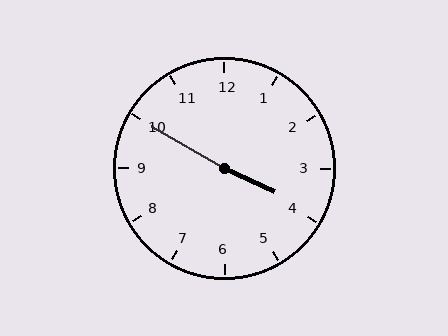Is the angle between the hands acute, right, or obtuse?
It is obtuse.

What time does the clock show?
3:50.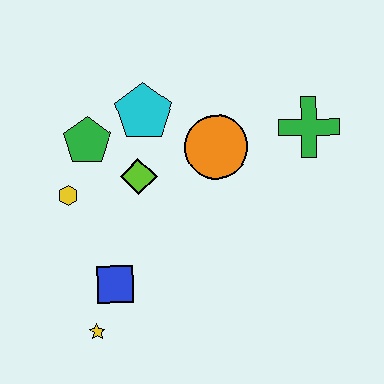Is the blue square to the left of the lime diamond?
Yes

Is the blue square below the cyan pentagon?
Yes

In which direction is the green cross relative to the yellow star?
The green cross is to the right of the yellow star.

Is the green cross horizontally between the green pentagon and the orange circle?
No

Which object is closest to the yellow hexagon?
The green pentagon is closest to the yellow hexagon.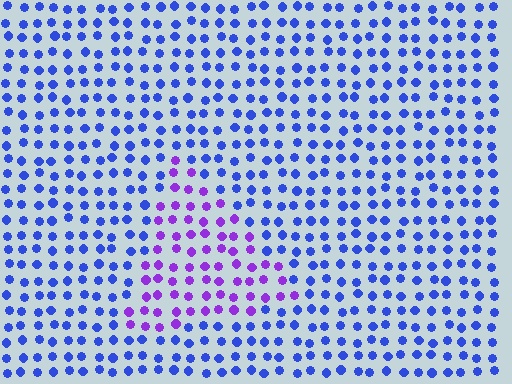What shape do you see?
I see a triangle.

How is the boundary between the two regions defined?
The boundary is defined purely by a slight shift in hue (about 46 degrees). Spacing, size, and orientation are identical on both sides.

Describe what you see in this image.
The image is filled with small blue elements in a uniform arrangement. A triangle-shaped region is visible where the elements are tinted to a slightly different hue, forming a subtle color boundary.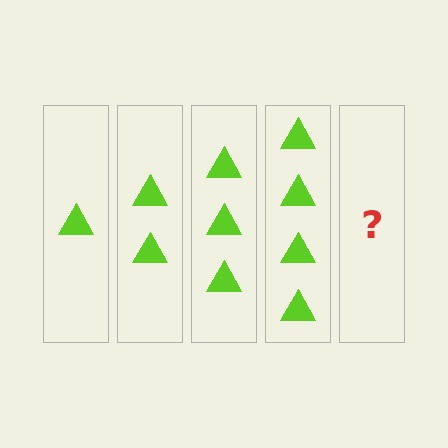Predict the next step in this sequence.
The next step is 5 triangles.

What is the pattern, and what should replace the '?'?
The pattern is that each step adds one more triangle. The '?' should be 5 triangles.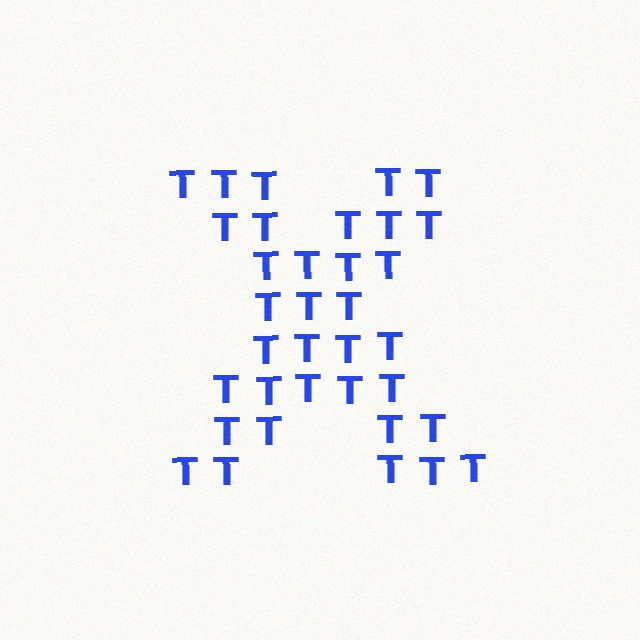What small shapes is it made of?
It is made of small letter T's.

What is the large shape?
The large shape is the letter X.